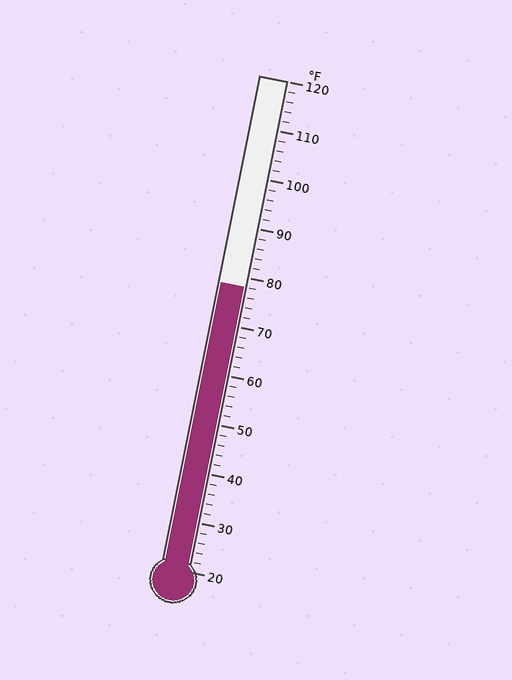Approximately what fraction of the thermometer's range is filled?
The thermometer is filled to approximately 60% of its range.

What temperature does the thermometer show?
The thermometer shows approximately 78°F.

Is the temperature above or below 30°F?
The temperature is above 30°F.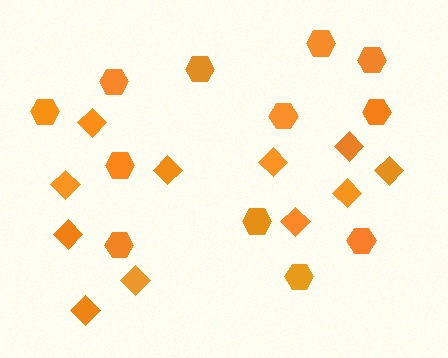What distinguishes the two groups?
There are 2 groups: one group of diamonds (11) and one group of hexagons (12).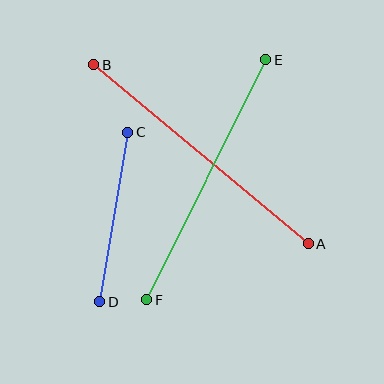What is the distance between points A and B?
The distance is approximately 279 pixels.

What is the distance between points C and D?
The distance is approximately 172 pixels.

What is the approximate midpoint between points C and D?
The midpoint is at approximately (114, 217) pixels.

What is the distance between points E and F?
The distance is approximately 268 pixels.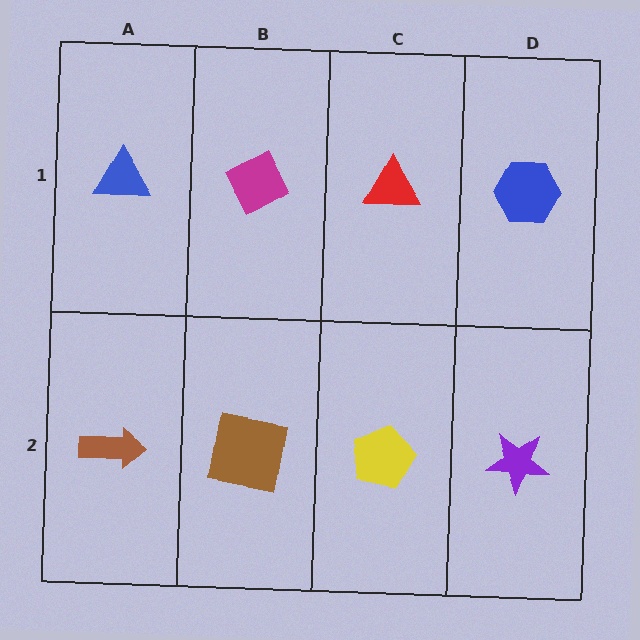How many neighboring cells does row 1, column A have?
2.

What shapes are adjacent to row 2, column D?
A blue hexagon (row 1, column D), a yellow pentagon (row 2, column C).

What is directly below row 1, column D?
A purple star.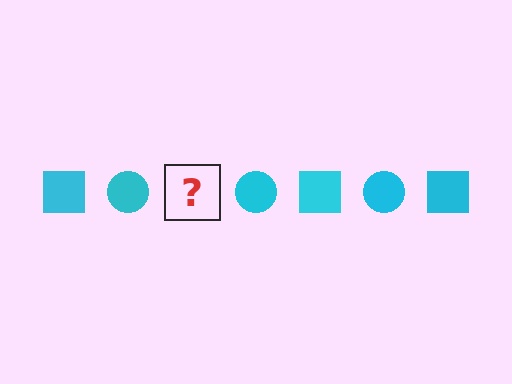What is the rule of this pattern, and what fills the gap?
The rule is that the pattern cycles through square, circle shapes in cyan. The gap should be filled with a cyan square.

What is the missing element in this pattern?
The missing element is a cyan square.